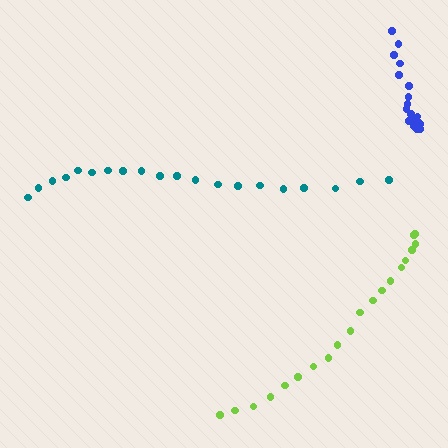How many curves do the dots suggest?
There are 3 distinct paths.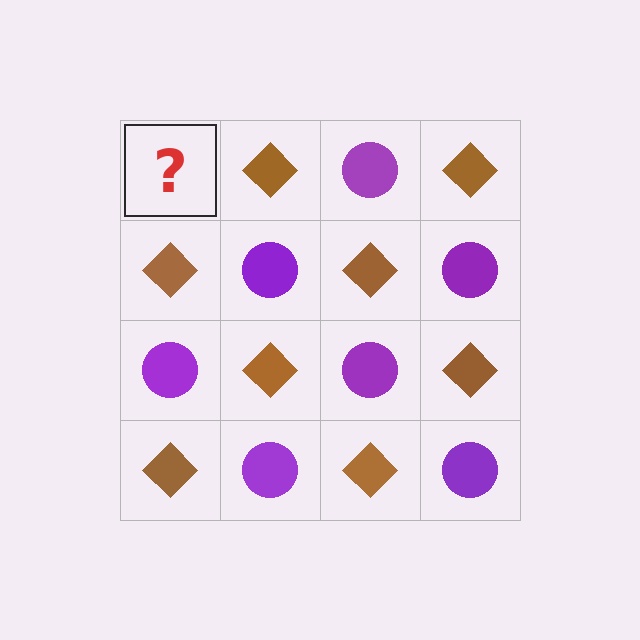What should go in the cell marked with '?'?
The missing cell should contain a purple circle.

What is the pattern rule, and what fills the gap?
The rule is that it alternates purple circle and brown diamond in a checkerboard pattern. The gap should be filled with a purple circle.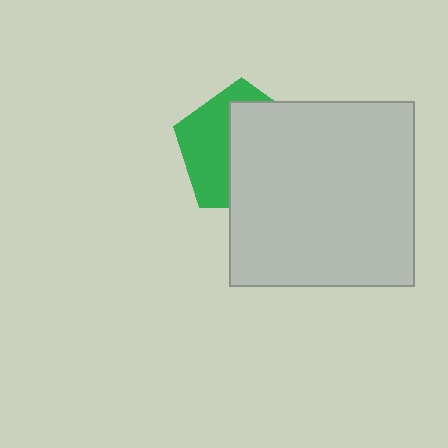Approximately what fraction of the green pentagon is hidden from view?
Roughly 57% of the green pentagon is hidden behind the light gray square.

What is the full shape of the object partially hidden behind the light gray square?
The partially hidden object is a green pentagon.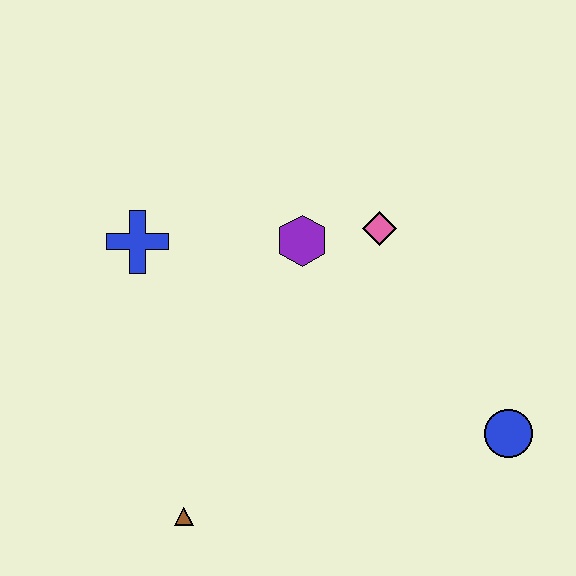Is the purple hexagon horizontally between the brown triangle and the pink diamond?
Yes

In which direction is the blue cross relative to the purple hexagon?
The blue cross is to the left of the purple hexagon.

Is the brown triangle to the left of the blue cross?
No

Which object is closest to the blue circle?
The pink diamond is closest to the blue circle.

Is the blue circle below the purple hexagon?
Yes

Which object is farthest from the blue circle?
The blue cross is farthest from the blue circle.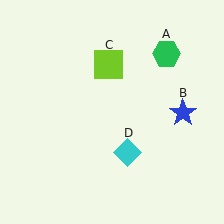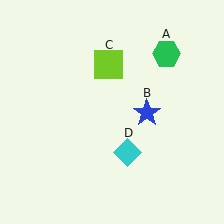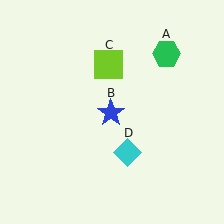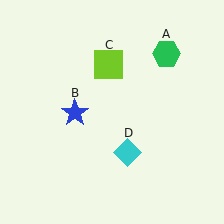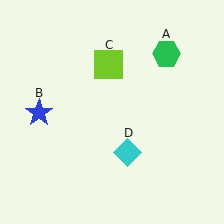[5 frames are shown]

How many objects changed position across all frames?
1 object changed position: blue star (object B).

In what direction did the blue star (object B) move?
The blue star (object B) moved left.